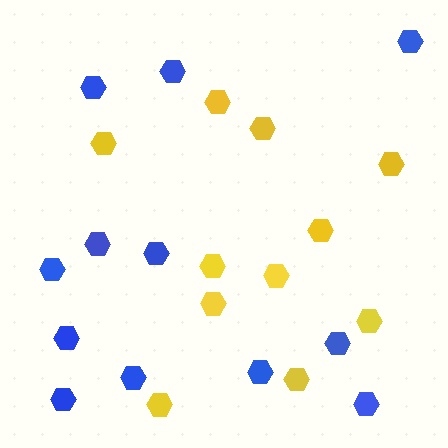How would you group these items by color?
There are 2 groups: one group of blue hexagons (12) and one group of yellow hexagons (11).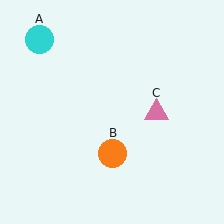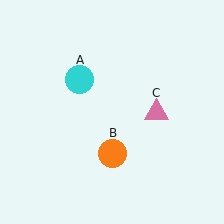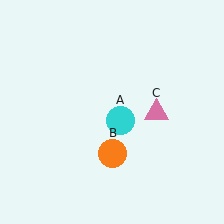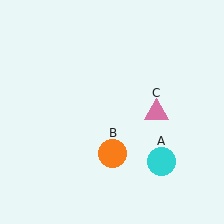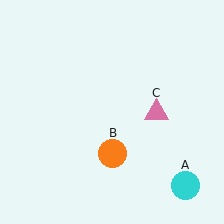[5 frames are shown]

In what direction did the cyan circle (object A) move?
The cyan circle (object A) moved down and to the right.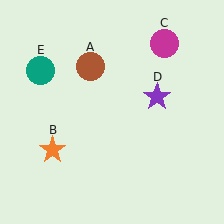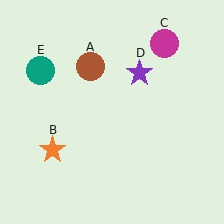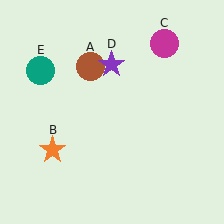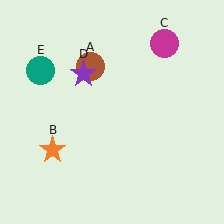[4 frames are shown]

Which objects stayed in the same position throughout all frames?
Brown circle (object A) and orange star (object B) and magenta circle (object C) and teal circle (object E) remained stationary.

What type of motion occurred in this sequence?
The purple star (object D) rotated counterclockwise around the center of the scene.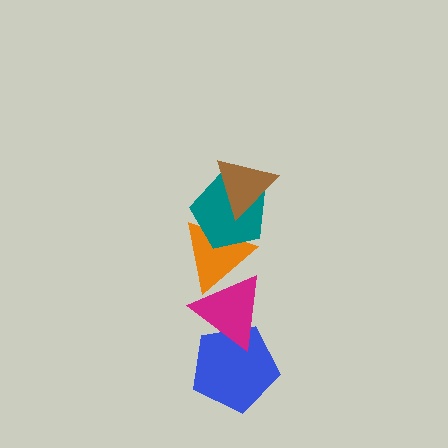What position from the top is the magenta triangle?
The magenta triangle is 4th from the top.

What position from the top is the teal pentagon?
The teal pentagon is 2nd from the top.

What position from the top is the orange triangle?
The orange triangle is 3rd from the top.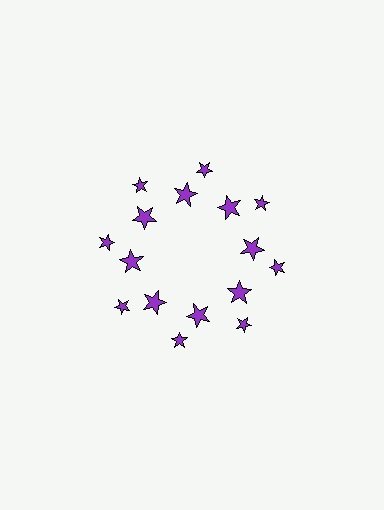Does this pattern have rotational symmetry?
Yes, this pattern has 8-fold rotational symmetry. It looks the same after rotating 45 degrees around the center.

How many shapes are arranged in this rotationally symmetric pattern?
There are 16 shapes, arranged in 8 groups of 2.